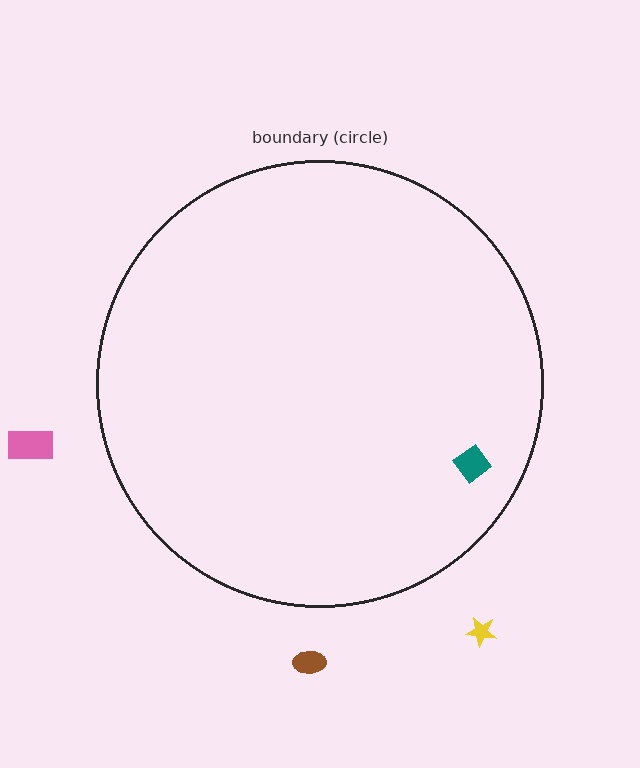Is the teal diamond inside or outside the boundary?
Inside.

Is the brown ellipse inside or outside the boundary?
Outside.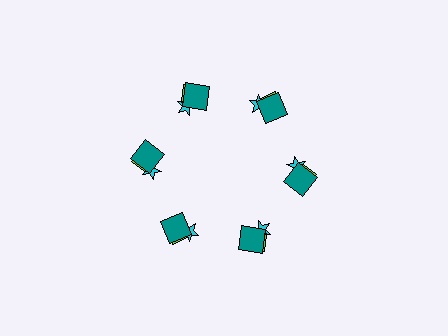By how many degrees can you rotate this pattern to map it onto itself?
The pattern maps onto itself every 60 degrees of rotation.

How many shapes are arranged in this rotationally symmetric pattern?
There are 18 shapes, arranged in 6 groups of 3.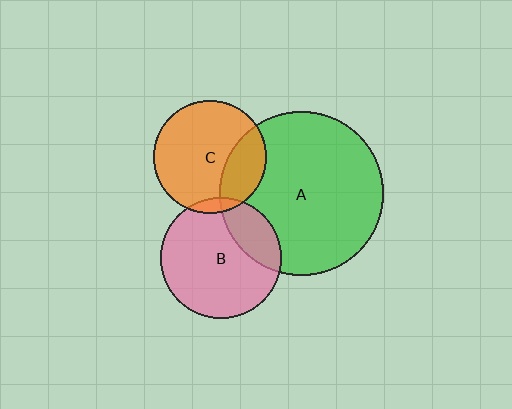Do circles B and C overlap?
Yes.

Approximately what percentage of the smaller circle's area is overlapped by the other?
Approximately 5%.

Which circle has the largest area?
Circle A (green).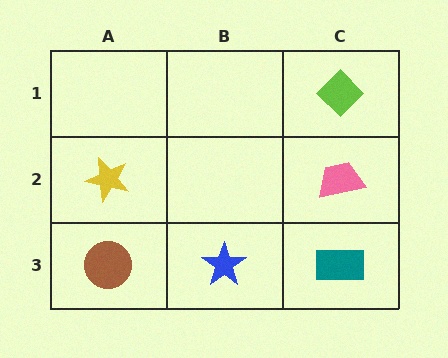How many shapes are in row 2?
2 shapes.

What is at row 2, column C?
A pink trapezoid.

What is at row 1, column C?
A lime diamond.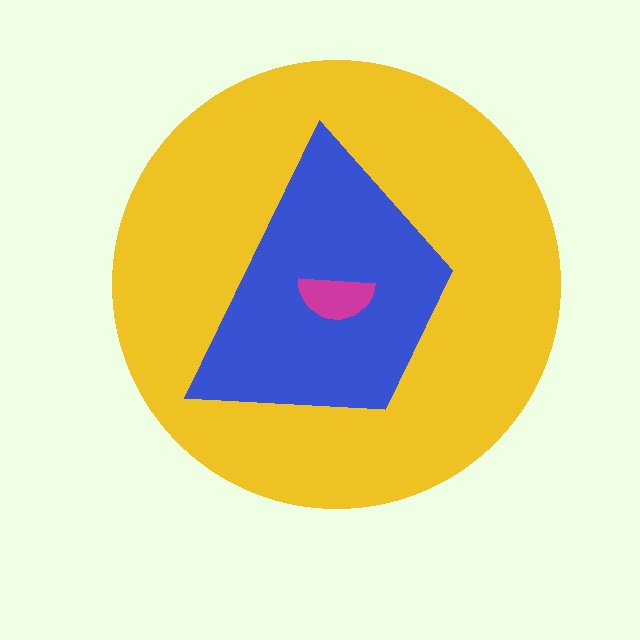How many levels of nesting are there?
3.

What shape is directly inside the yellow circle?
The blue trapezoid.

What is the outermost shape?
The yellow circle.